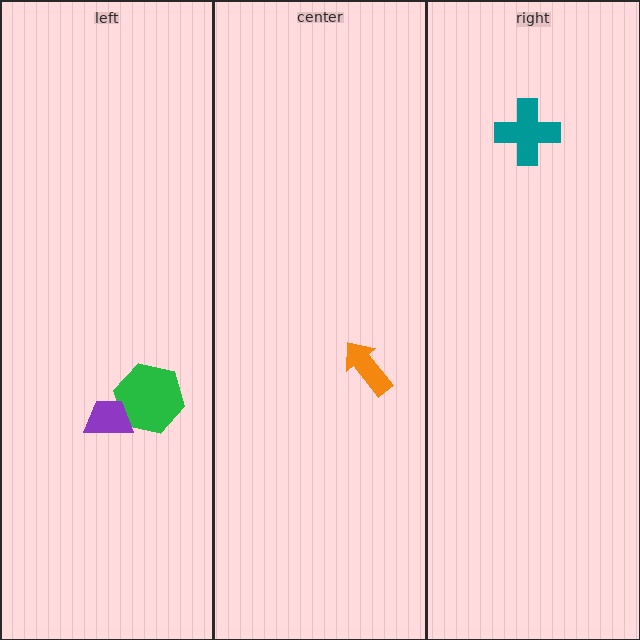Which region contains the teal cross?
The right region.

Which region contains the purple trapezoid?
The left region.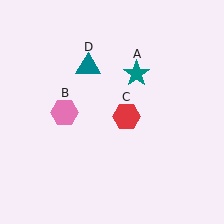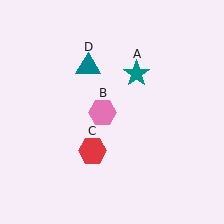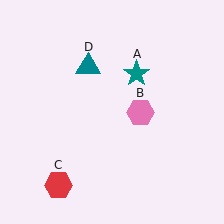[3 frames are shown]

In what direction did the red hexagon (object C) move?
The red hexagon (object C) moved down and to the left.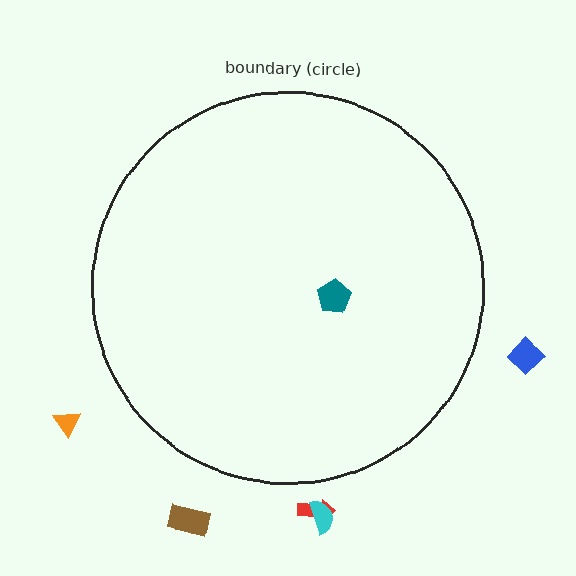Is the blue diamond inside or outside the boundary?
Outside.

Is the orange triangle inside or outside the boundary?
Outside.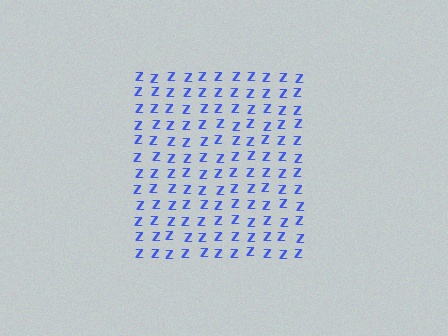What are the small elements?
The small elements are letter Z's.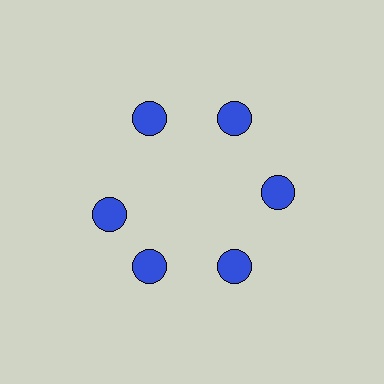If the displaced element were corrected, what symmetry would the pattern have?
It would have 6-fold rotational symmetry — the pattern would map onto itself every 60 degrees.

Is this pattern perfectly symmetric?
No. The 6 blue circles are arranged in a ring, but one element near the 9 o'clock position is rotated out of alignment along the ring, breaking the 6-fold rotational symmetry.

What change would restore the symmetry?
The symmetry would be restored by rotating it back into even spacing with its neighbors so that all 6 circles sit at equal angles and equal distance from the center.